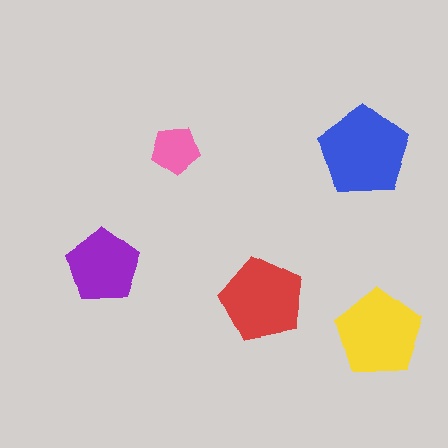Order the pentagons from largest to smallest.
the blue one, the yellow one, the red one, the purple one, the pink one.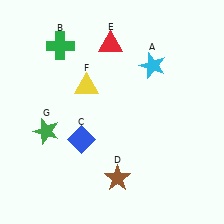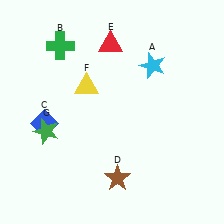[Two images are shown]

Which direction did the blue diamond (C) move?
The blue diamond (C) moved left.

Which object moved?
The blue diamond (C) moved left.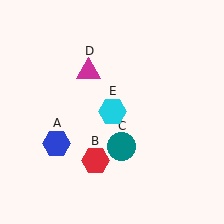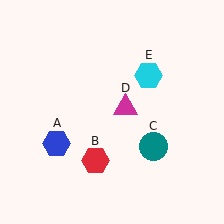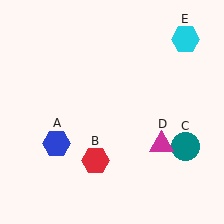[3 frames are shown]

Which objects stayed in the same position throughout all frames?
Blue hexagon (object A) and red hexagon (object B) remained stationary.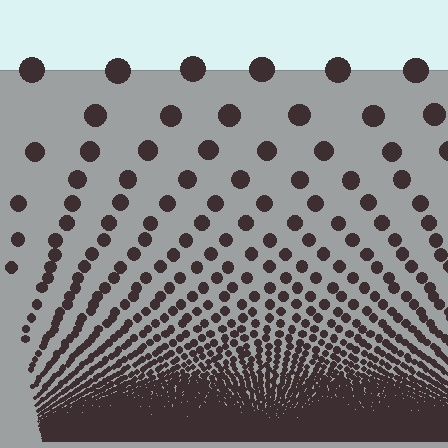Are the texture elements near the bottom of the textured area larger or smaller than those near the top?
Smaller. The gradient is inverted — elements near the bottom are smaller and denser.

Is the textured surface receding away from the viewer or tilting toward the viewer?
The surface appears to tilt toward the viewer. Texture elements get larger and sparser toward the top.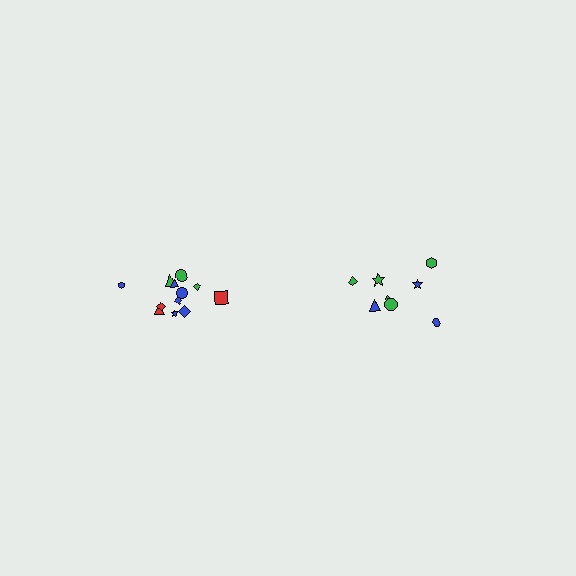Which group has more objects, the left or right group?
The left group.